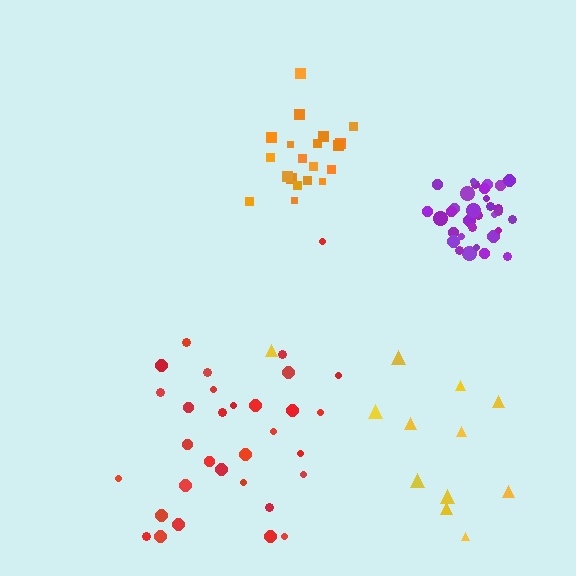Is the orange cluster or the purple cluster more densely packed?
Purple.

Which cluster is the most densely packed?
Purple.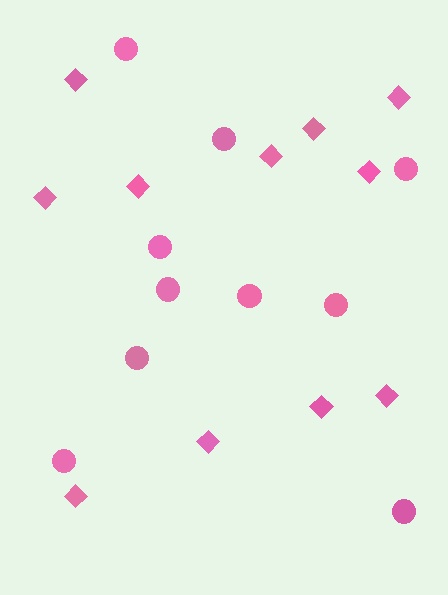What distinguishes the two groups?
There are 2 groups: one group of circles (10) and one group of diamonds (11).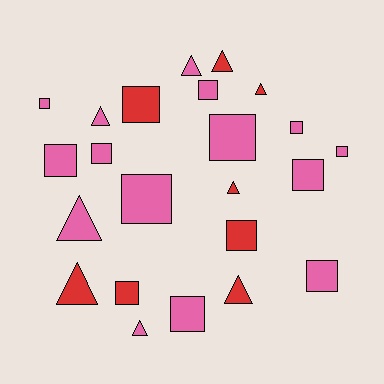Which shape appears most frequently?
Square, with 14 objects.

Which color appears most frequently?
Pink, with 15 objects.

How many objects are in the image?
There are 23 objects.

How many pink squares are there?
There are 11 pink squares.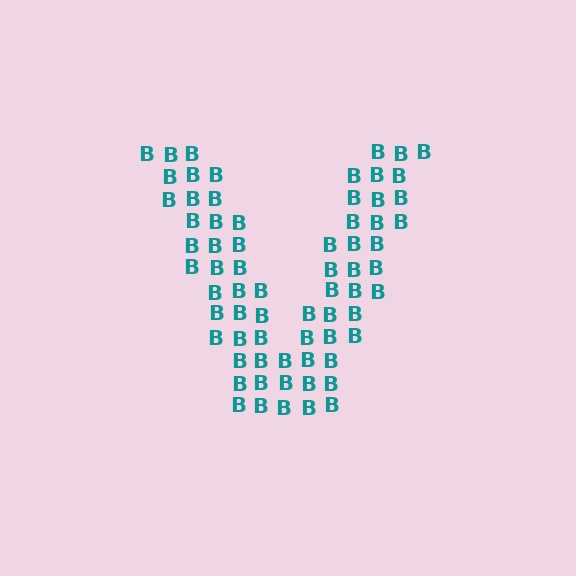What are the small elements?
The small elements are letter B's.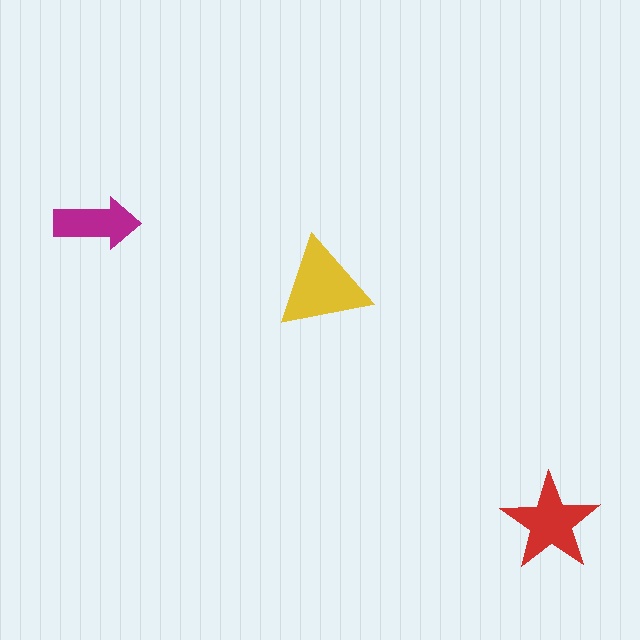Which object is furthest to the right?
The red star is rightmost.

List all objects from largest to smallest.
The yellow triangle, the red star, the magenta arrow.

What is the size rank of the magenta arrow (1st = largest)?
3rd.